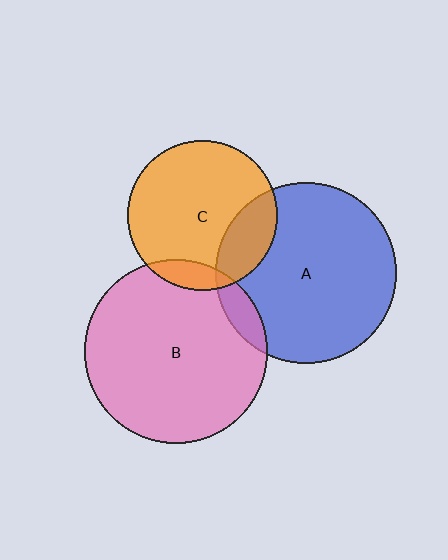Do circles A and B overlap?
Yes.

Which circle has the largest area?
Circle B (pink).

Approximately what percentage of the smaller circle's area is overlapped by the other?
Approximately 10%.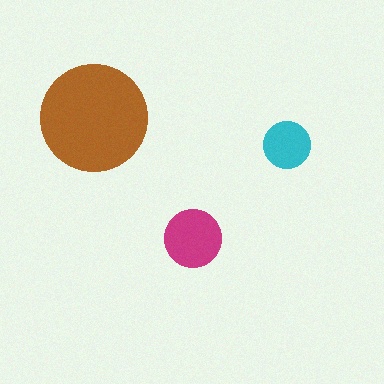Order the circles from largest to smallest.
the brown one, the magenta one, the cyan one.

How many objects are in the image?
There are 3 objects in the image.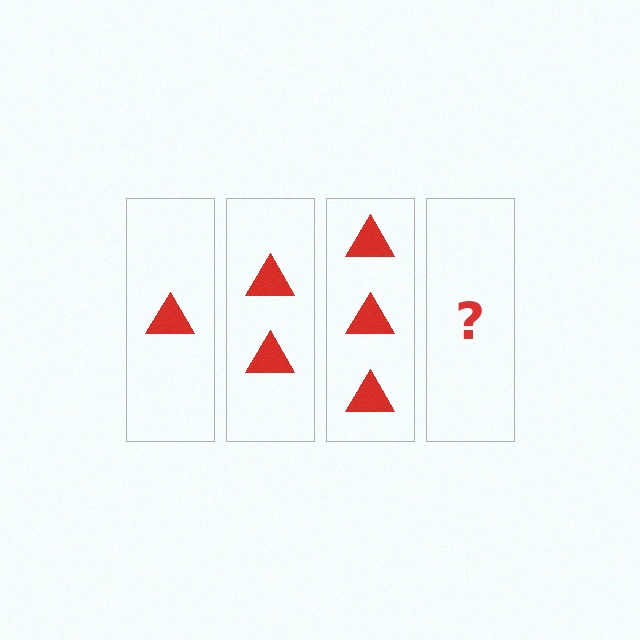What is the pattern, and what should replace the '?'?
The pattern is that each step adds one more triangle. The '?' should be 4 triangles.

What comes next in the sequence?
The next element should be 4 triangles.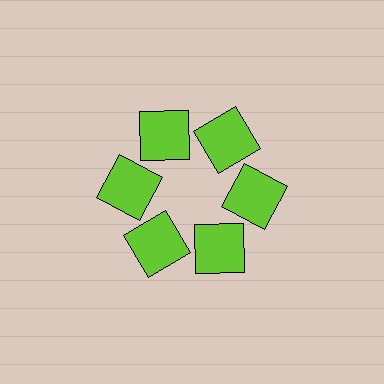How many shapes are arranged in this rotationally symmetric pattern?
There are 6 shapes, arranged in 6 groups of 1.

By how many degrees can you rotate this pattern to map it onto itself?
The pattern maps onto itself every 60 degrees of rotation.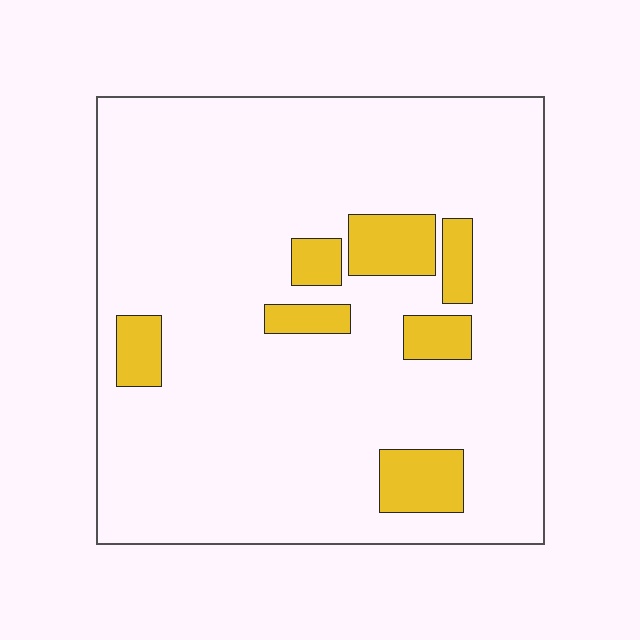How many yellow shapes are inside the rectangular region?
7.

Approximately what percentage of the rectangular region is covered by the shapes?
Approximately 10%.